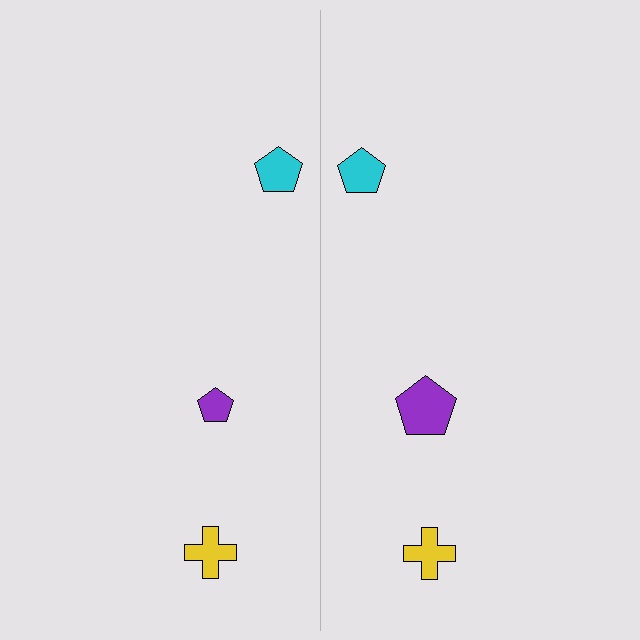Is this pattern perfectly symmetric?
No, the pattern is not perfectly symmetric. The purple pentagon on the right side has a different size than its mirror counterpart.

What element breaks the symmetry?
The purple pentagon on the right side has a different size than its mirror counterpart.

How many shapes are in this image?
There are 6 shapes in this image.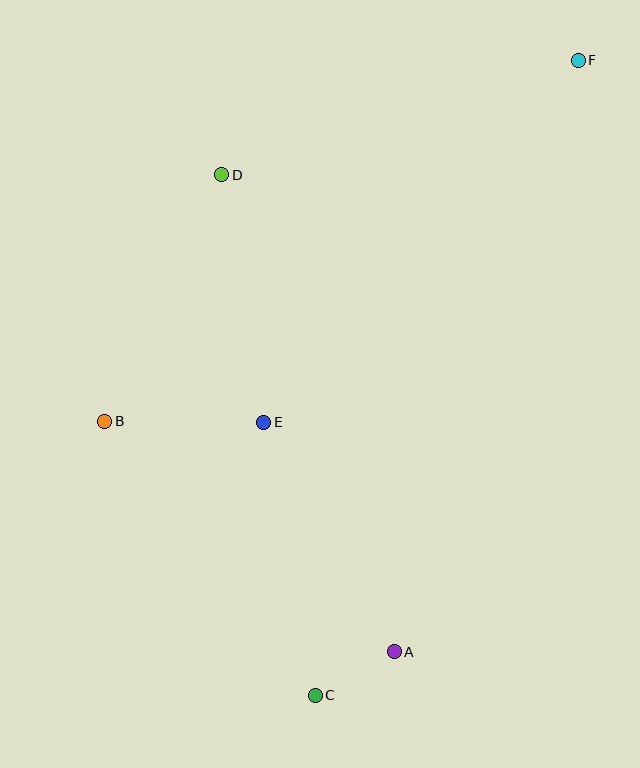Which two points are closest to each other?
Points A and C are closest to each other.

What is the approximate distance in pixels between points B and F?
The distance between B and F is approximately 595 pixels.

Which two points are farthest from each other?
Points C and F are farthest from each other.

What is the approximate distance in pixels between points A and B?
The distance between A and B is approximately 370 pixels.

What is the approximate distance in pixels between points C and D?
The distance between C and D is approximately 529 pixels.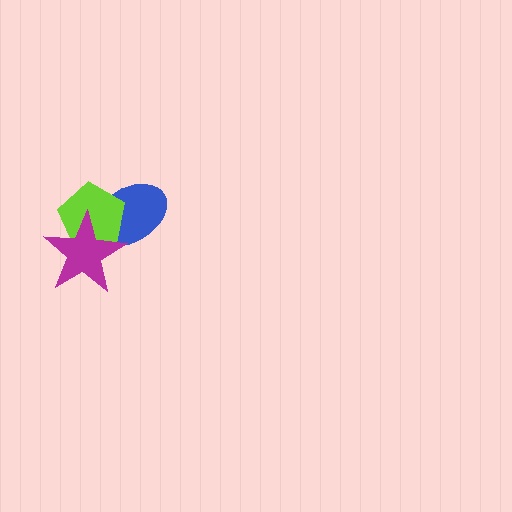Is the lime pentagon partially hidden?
Yes, it is partially covered by another shape.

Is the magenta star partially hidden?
No, no other shape covers it.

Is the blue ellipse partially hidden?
Yes, it is partially covered by another shape.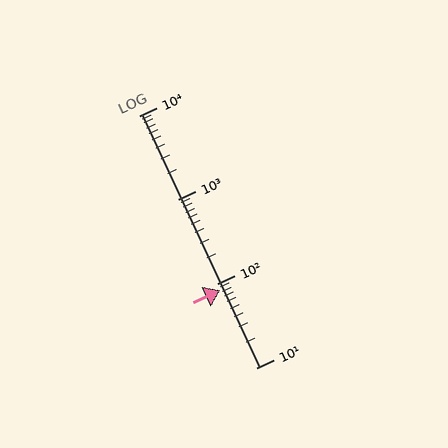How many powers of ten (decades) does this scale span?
The scale spans 3 decades, from 10 to 10000.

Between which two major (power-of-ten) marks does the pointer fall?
The pointer is between 10 and 100.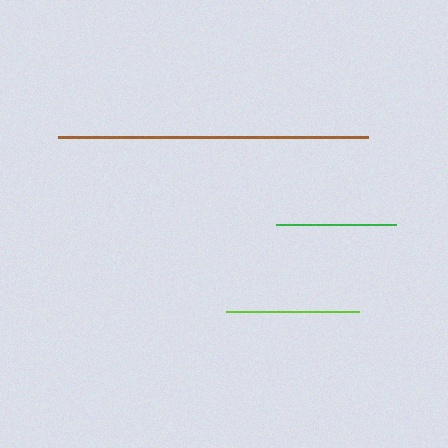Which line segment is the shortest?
The green line is the shortest at approximately 120 pixels.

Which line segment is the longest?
The brown line is the longest at approximately 310 pixels.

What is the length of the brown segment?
The brown segment is approximately 310 pixels long.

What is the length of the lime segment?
The lime segment is approximately 133 pixels long.